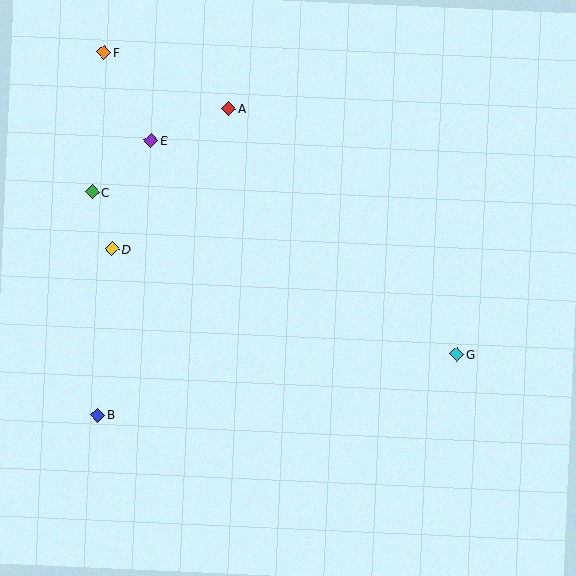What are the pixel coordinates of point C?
Point C is at (92, 192).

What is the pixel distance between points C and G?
The distance between C and G is 399 pixels.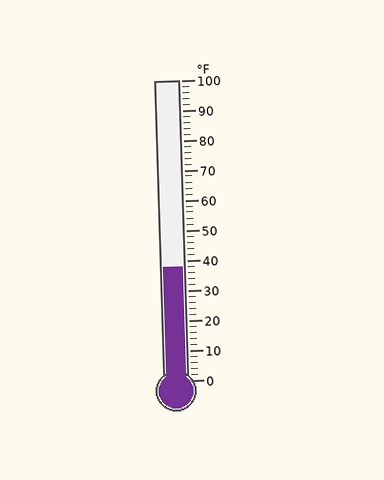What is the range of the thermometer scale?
The thermometer scale ranges from 0°F to 100°F.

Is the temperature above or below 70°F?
The temperature is below 70°F.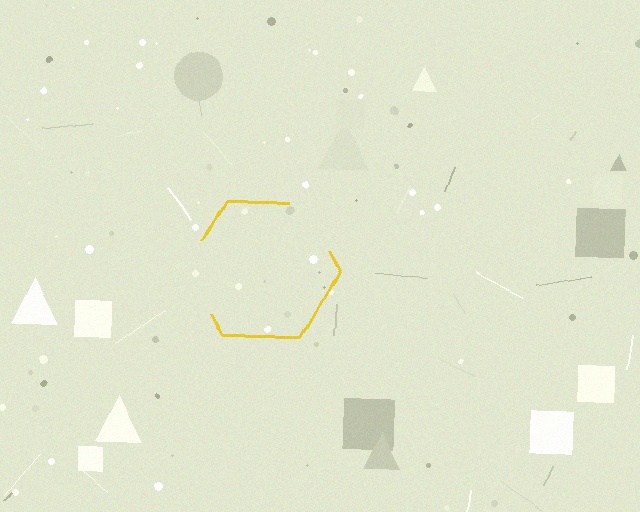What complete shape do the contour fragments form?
The contour fragments form a hexagon.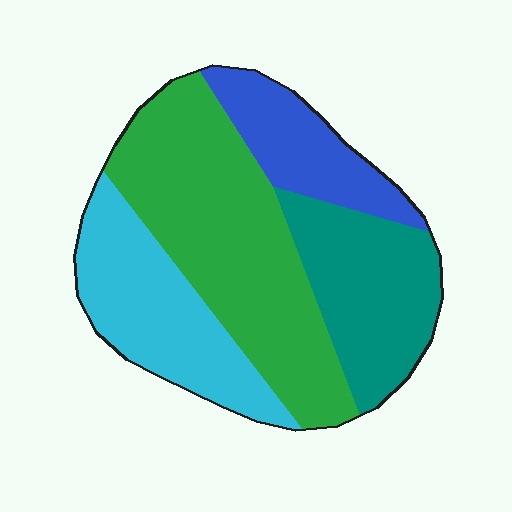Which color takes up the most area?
Green, at roughly 40%.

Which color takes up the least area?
Blue, at roughly 15%.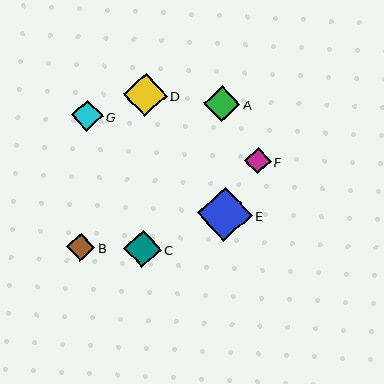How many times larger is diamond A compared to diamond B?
Diamond A is approximately 1.3 times the size of diamond B.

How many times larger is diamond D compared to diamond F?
Diamond D is approximately 1.7 times the size of diamond F.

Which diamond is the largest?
Diamond E is the largest with a size of approximately 55 pixels.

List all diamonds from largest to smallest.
From largest to smallest: E, D, C, A, G, B, F.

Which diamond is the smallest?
Diamond F is the smallest with a size of approximately 26 pixels.